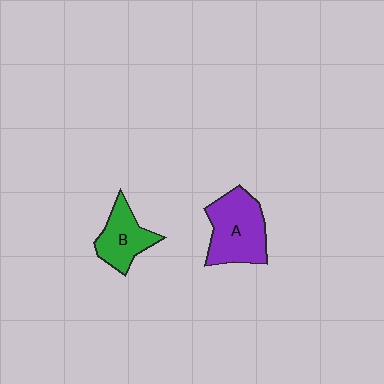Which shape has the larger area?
Shape A (purple).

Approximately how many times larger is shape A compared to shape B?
Approximately 1.5 times.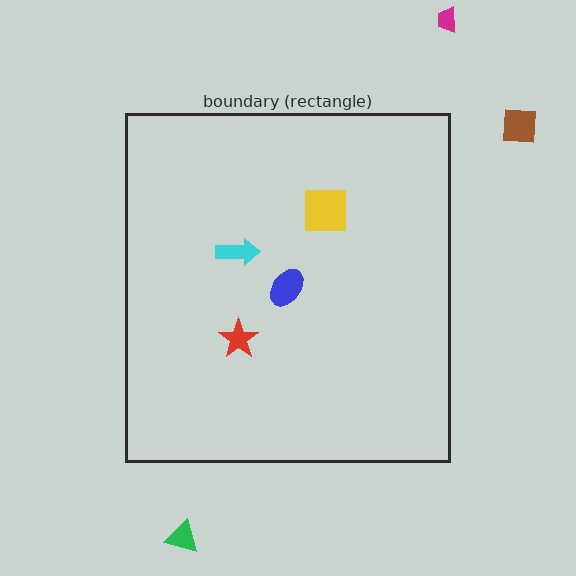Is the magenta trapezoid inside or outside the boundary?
Outside.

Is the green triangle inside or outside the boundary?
Outside.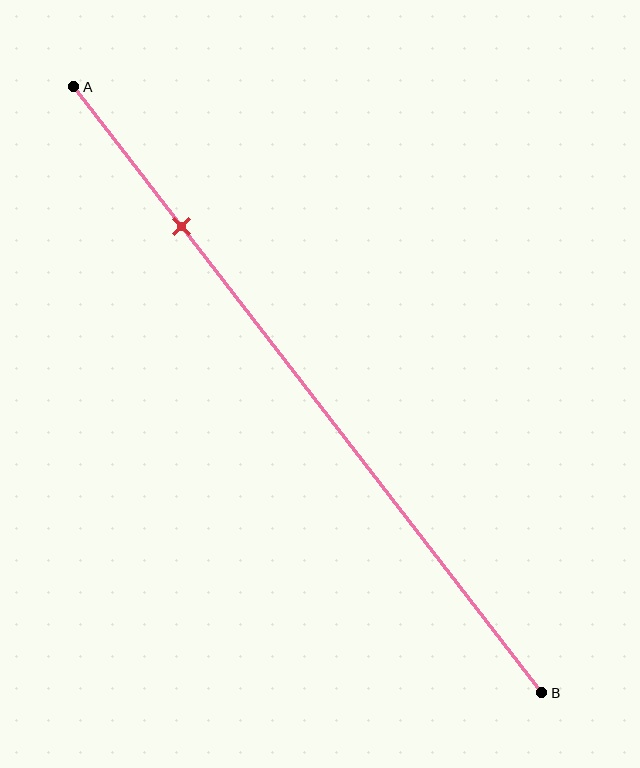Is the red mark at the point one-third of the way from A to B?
No, the mark is at about 25% from A, not at the 33% one-third point.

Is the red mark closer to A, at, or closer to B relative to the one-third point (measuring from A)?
The red mark is closer to point A than the one-third point of segment AB.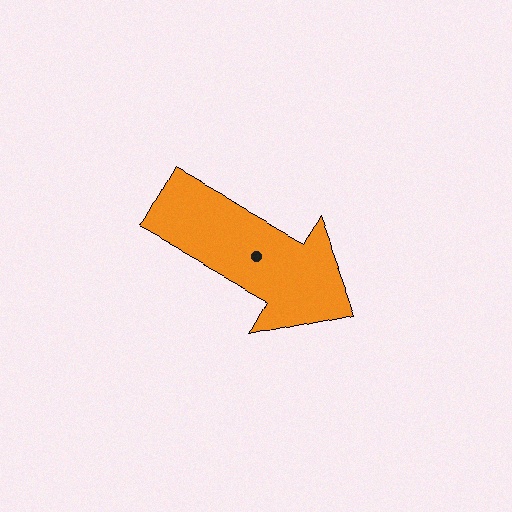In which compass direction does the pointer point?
Southeast.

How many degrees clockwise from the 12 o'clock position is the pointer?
Approximately 119 degrees.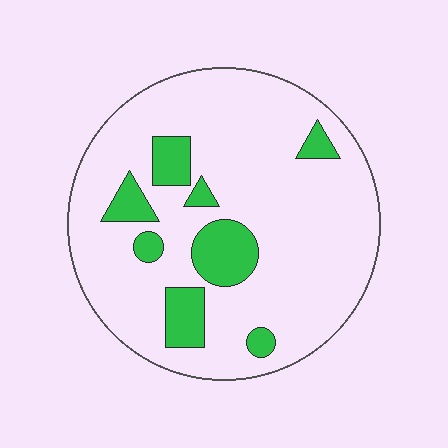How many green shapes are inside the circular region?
8.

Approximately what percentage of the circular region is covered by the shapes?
Approximately 15%.